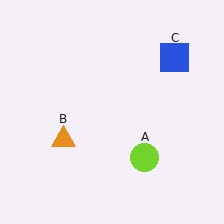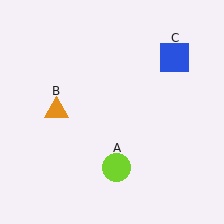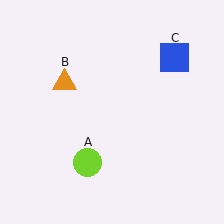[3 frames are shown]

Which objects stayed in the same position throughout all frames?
Blue square (object C) remained stationary.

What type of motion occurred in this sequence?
The lime circle (object A), orange triangle (object B) rotated clockwise around the center of the scene.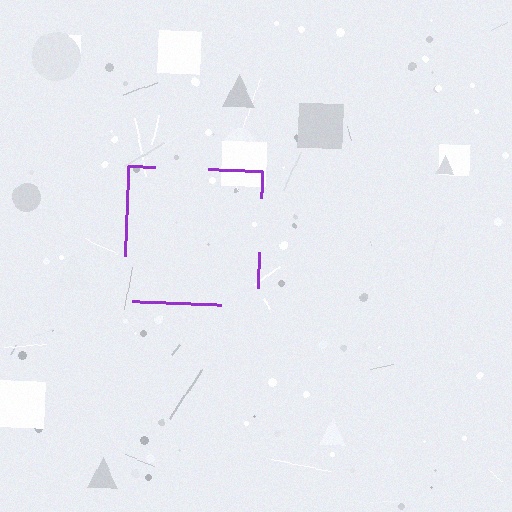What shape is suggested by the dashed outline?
The dashed outline suggests a square.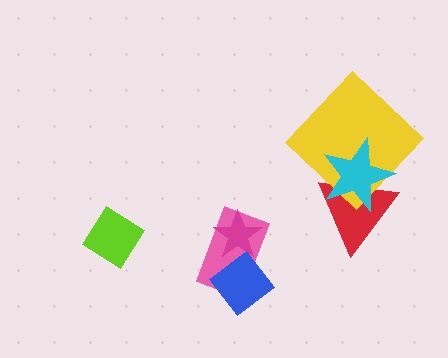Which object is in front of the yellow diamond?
The cyan star is in front of the yellow diamond.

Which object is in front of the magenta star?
The blue diamond is in front of the magenta star.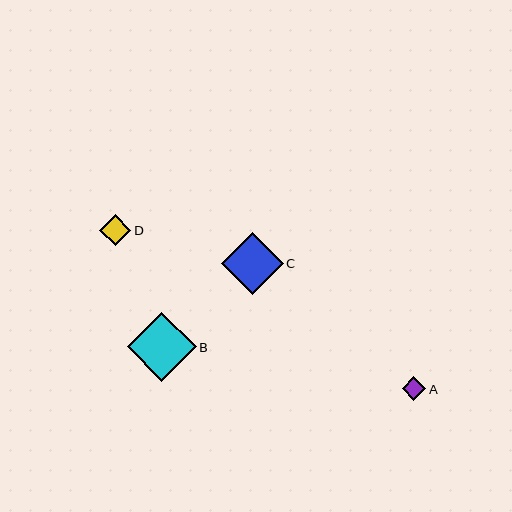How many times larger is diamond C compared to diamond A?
Diamond C is approximately 2.7 times the size of diamond A.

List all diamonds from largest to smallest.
From largest to smallest: B, C, D, A.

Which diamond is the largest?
Diamond B is the largest with a size of approximately 69 pixels.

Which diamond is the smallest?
Diamond A is the smallest with a size of approximately 23 pixels.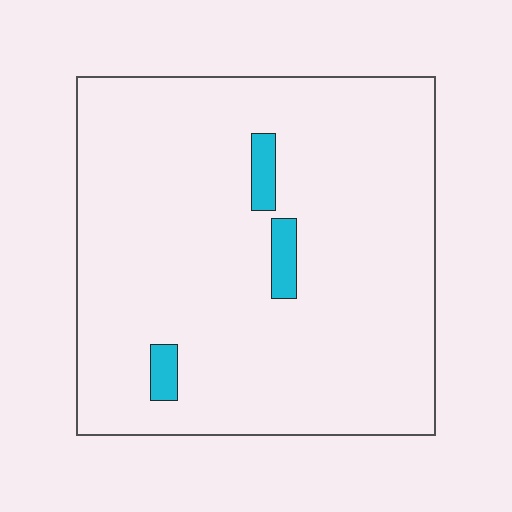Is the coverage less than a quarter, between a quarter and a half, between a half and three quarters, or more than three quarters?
Less than a quarter.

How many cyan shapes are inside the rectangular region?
3.